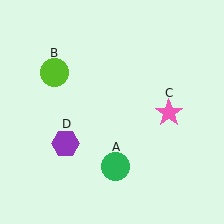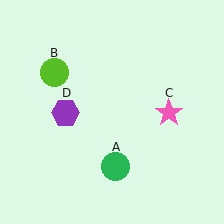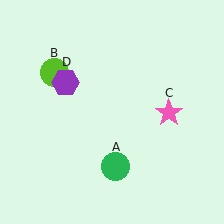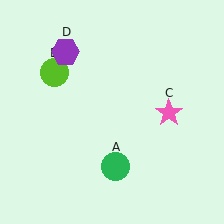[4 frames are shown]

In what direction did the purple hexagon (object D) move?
The purple hexagon (object D) moved up.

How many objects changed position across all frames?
1 object changed position: purple hexagon (object D).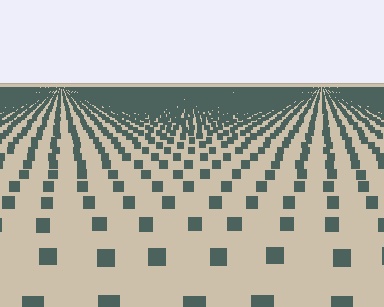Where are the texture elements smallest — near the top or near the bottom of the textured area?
Near the top.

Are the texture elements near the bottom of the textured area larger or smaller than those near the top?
Larger. Near the bottom, elements are closer to the viewer and appear at a bigger on-screen size.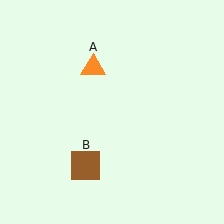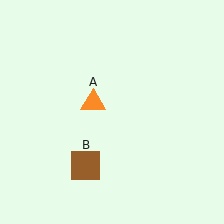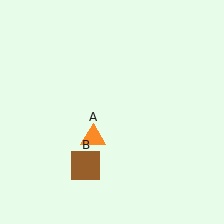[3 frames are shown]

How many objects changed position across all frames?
1 object changed position: orange triangle (object A).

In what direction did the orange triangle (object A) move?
The orange triangle (object A) moved down.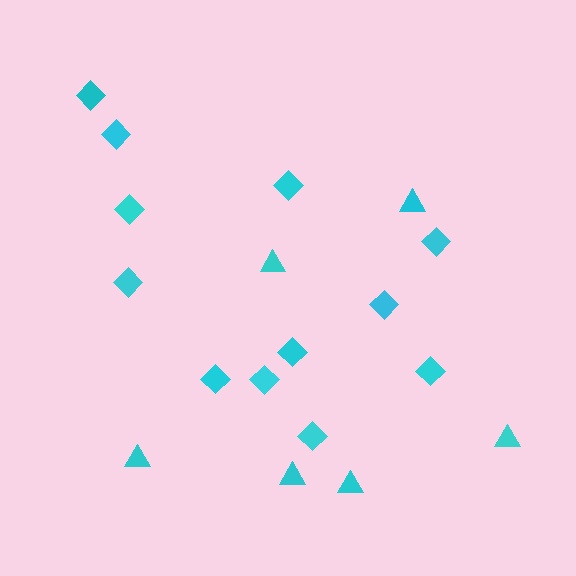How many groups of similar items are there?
There are 2 groups: one group of triangles (6) and one group of diamonds (12).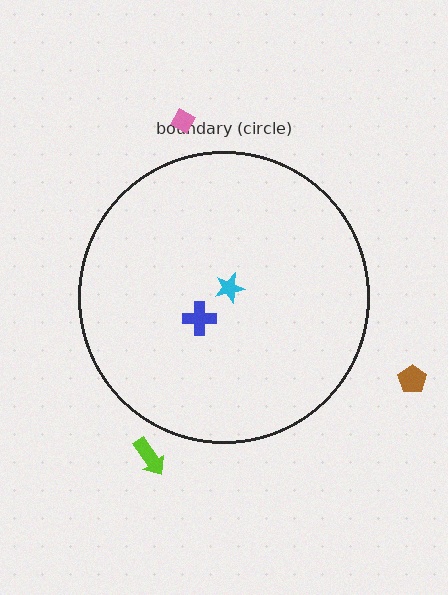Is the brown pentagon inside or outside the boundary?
Outside.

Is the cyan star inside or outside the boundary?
Inside.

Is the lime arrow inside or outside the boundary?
Outside.